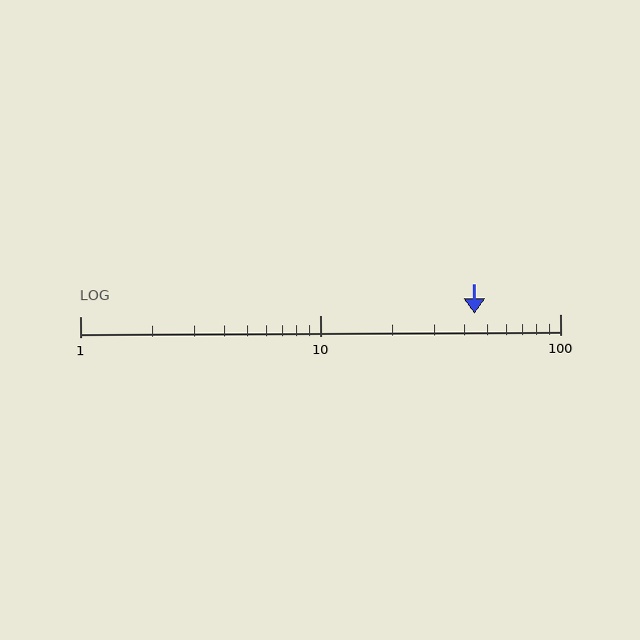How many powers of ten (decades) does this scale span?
The scale spans 2 decades, from 1 to 100.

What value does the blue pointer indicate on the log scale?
The pointer indicates approximately 44.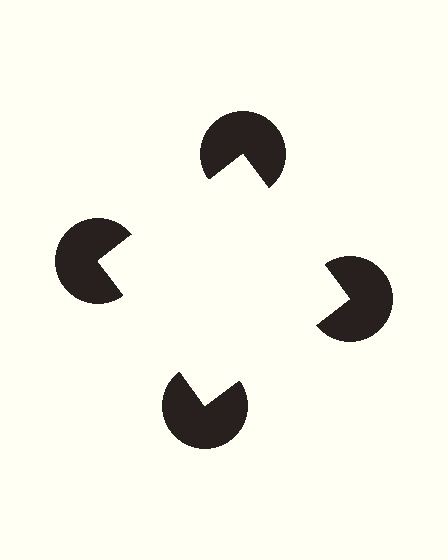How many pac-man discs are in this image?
There are 4 — one at each vertex of the illusory square.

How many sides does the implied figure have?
4 sides.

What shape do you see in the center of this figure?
An illusory square — its edges are inferred from the aligned wedge cuts in the pac-man discs, not physically drawn.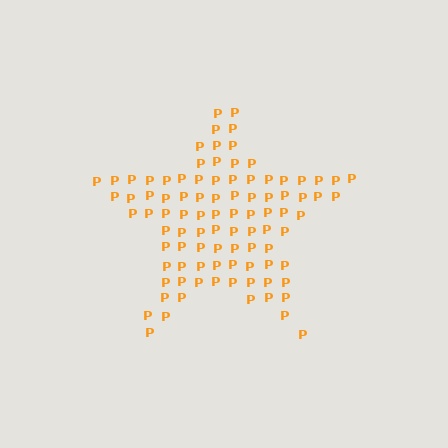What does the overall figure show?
The overall figure shows a star.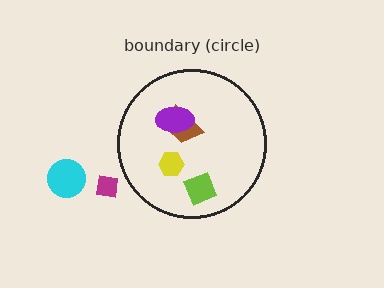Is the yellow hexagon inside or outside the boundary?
Inside.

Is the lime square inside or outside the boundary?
Inside.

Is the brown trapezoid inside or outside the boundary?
Inside.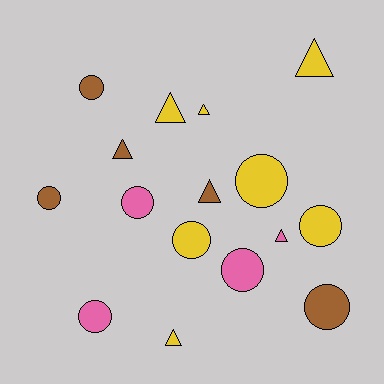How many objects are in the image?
There are 16 objects.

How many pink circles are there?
There are 3 pink circles.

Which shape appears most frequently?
Circle, with 9 objects.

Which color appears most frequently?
Yellow, with 7 objects.